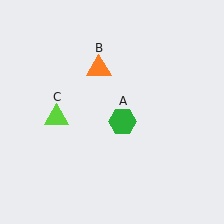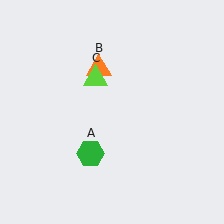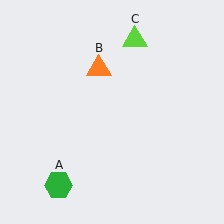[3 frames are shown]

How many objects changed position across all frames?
2 objects changed position: green hexagon (object A), lime triangle (object C).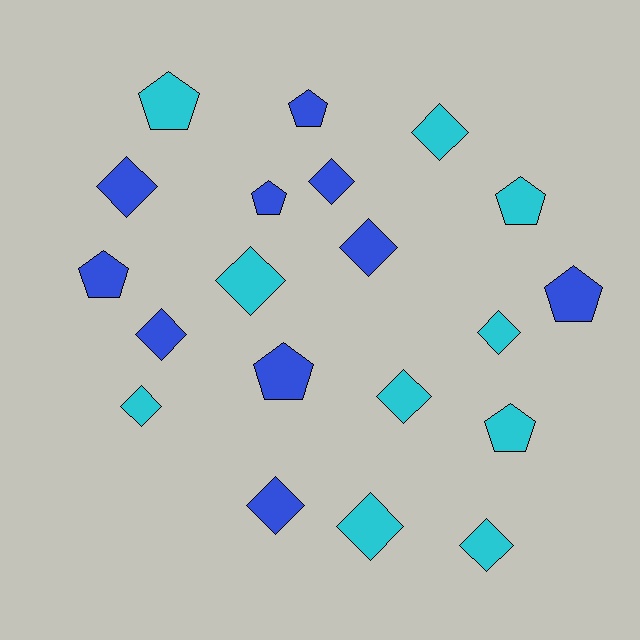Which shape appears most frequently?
Diamond, with 12 objects.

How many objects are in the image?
There are 20 objects.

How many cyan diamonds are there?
There are 7 cyan diamonds.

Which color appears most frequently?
Cyan, with 10 objects.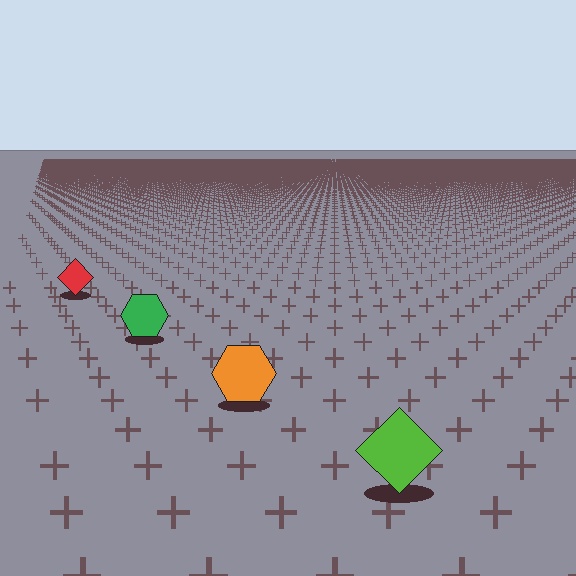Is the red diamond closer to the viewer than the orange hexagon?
No. The orange hexagon is closer — you can tell from the texture gradient: the ground texture is coarser near it.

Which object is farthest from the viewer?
The red diamond is farthest from the viewer. It appears smaller and the ground texture around it is denser.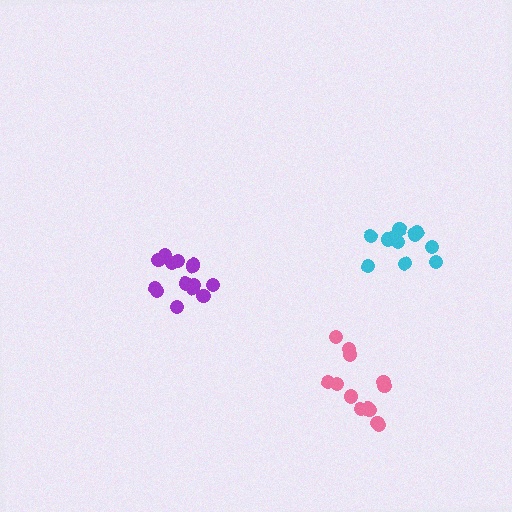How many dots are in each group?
Group 1: 11 dots, Group 2: 14 dots, Group 3: 13 dots (38 total).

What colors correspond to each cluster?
The clusters are colored: cyan, purple, pink.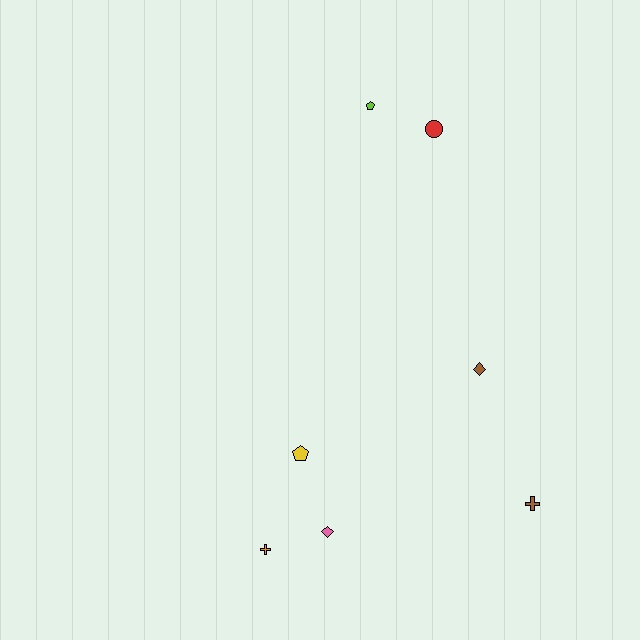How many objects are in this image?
There are 7 objects.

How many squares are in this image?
There are no squares.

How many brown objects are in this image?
There are 2 brown objects.